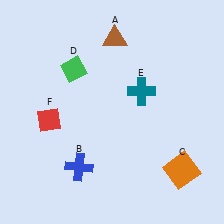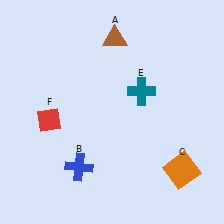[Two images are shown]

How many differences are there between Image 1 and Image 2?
There is 1 difference between the two images.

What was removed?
The green diamond (D) was removed in Image 2.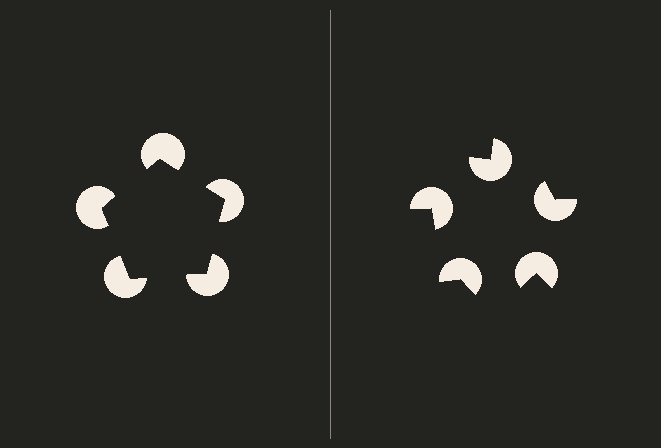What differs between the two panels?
The pac-man discs are positioned identically on both sides; only the wedge orientations differ. On the left they align to a pentagon; on the right they are misaligned.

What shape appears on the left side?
An illusory pentagon.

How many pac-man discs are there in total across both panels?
10 — 5 on each side.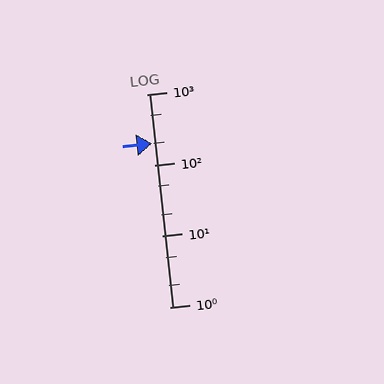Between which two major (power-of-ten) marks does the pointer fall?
The pointer is between 100 and 1000.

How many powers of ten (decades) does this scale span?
The scale spans 3 decades, from 1 to 1000.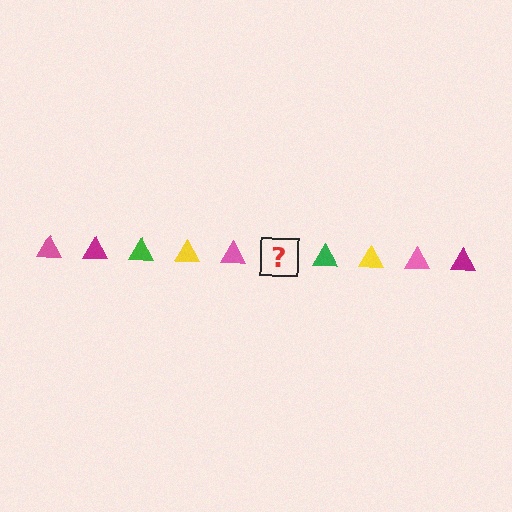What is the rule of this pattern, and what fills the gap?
The rule is that the pattern cycles through pink, magenta, green, yellow triangles. The gap should be filled with a magenta triangle.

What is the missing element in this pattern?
The missing element is a magenta triangle.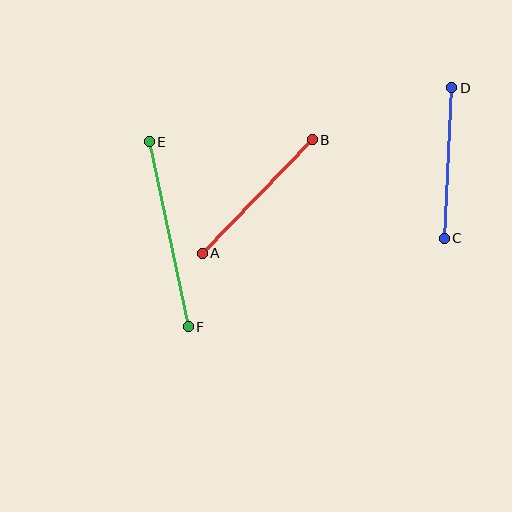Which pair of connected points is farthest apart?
Points E and F are farthest apart.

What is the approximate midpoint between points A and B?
The midpoint is at approximately (257, 196) pixels.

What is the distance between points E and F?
The distance is approximately 189 pixels.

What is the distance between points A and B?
The distance is approximately 158 pixels.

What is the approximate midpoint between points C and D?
The midpoint is at approximately (448, 163) pixels.